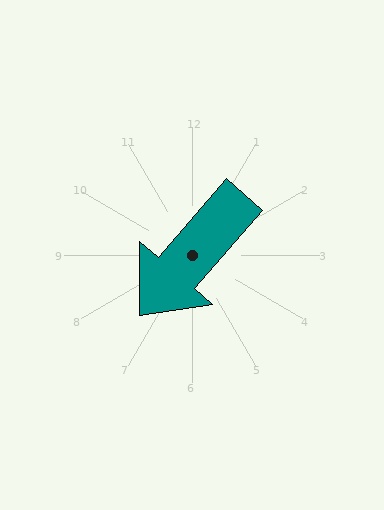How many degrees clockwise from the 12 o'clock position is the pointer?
Approximately 221 degrees.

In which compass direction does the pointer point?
Southwest.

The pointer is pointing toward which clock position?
Roughly 7 o'clock.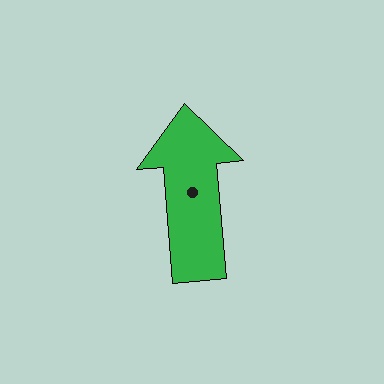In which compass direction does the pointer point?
North.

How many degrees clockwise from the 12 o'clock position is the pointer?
Approximately 355 degrees.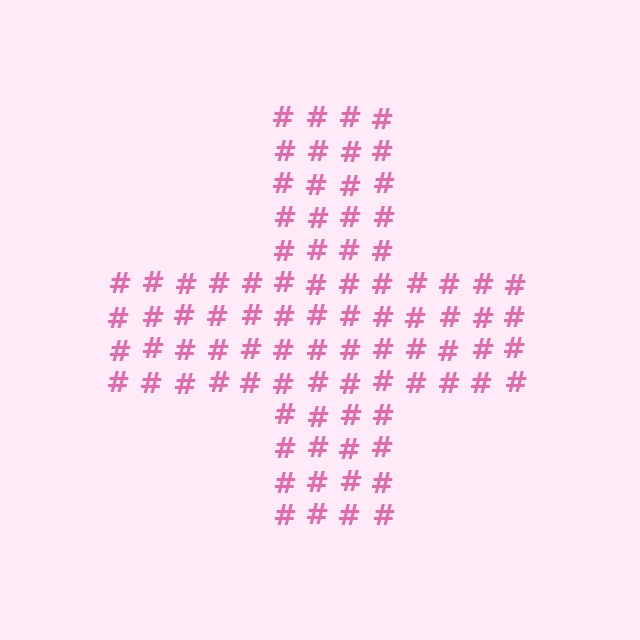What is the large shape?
The large shape is a cross.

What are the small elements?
The small elements are hash symbols.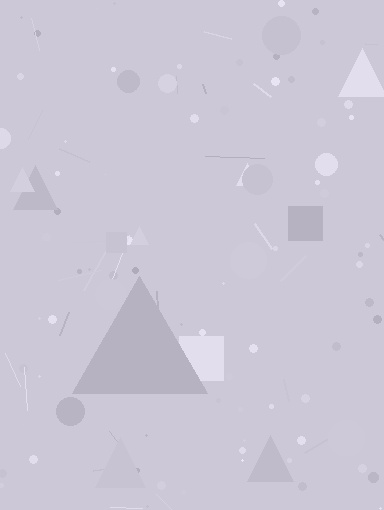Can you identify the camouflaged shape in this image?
The camouflaged shape is a triangle.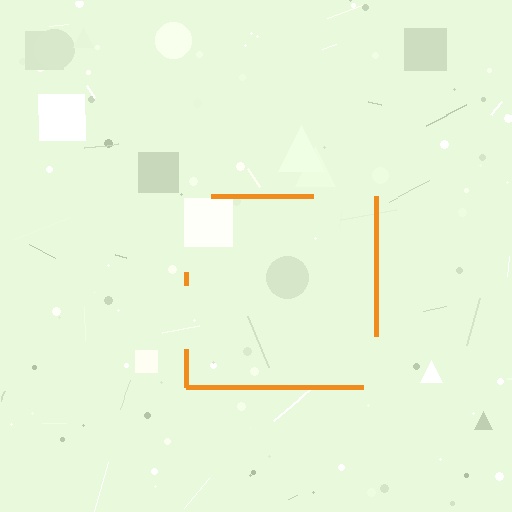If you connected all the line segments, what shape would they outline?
They would outline a square.